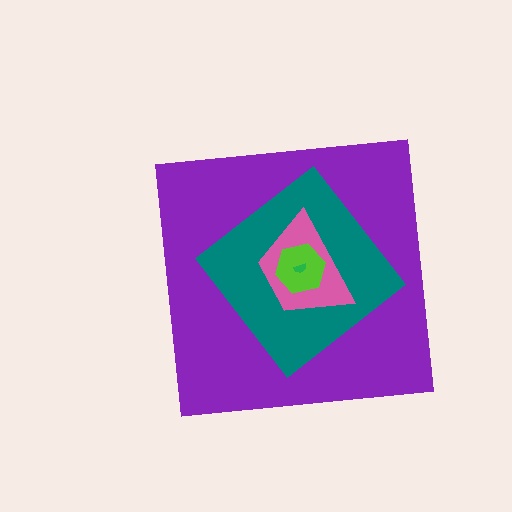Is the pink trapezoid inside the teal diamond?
Yes.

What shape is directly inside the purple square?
The teal diamond.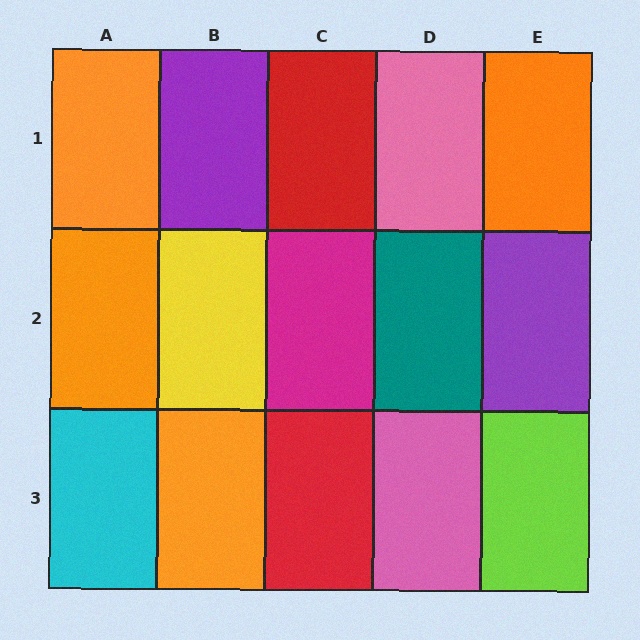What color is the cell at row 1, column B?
Purple.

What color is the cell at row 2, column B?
Yellow.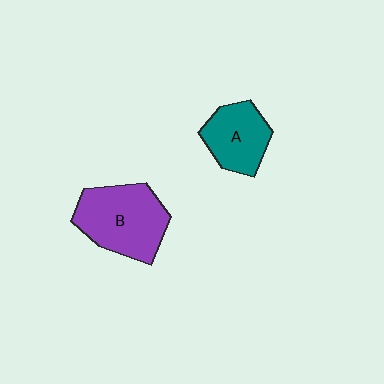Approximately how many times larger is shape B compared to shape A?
Approximately 1.5 times.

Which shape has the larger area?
Shape B (purple).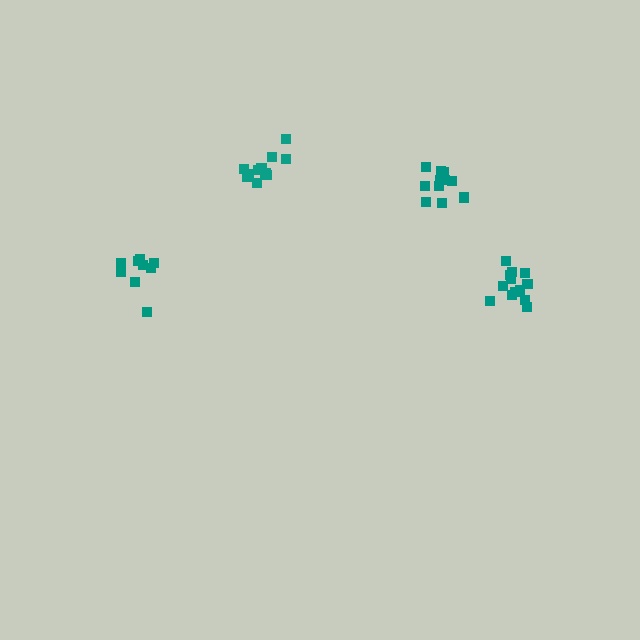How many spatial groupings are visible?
There are 4 spatial groupings.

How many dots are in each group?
Group 1: 11 dots, Group 2: 13 dots, Group 3: 12 dots, Group 4: 9 dots (45 total).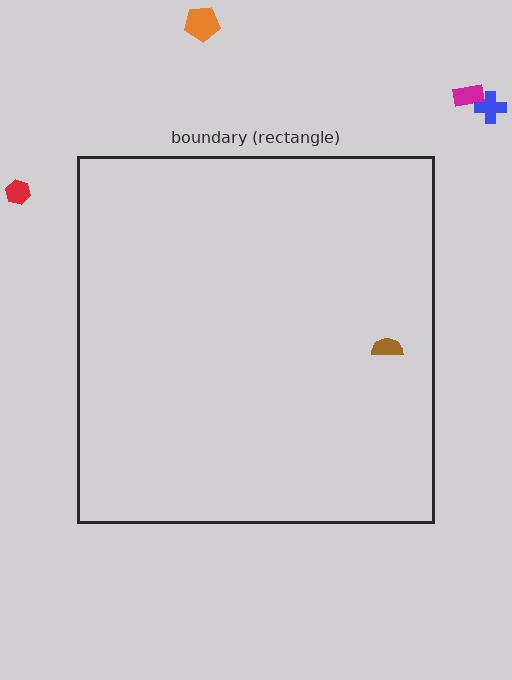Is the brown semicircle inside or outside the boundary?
Inside.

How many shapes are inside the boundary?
1 inside, 4 outside.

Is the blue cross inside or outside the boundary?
Outside.